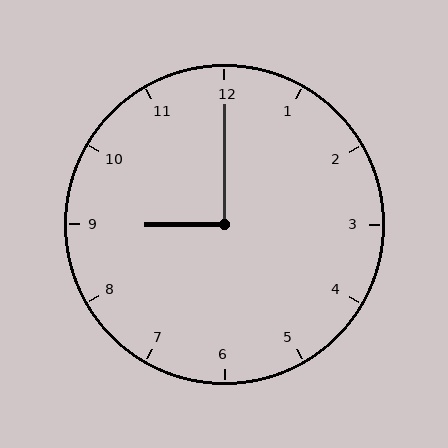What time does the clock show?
9:00.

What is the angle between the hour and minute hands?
Approximately 90 degrees.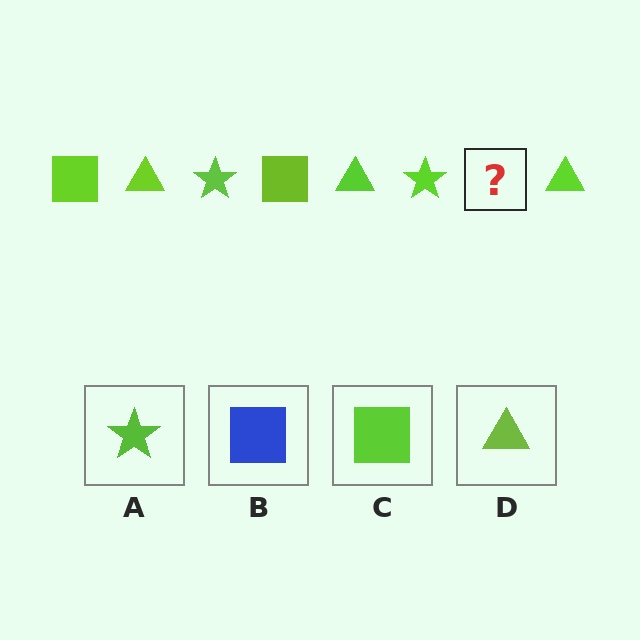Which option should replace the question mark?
Option C.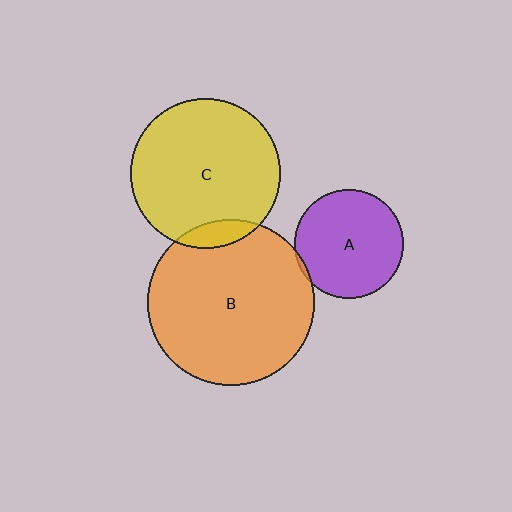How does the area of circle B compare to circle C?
Approximately 1.2 times.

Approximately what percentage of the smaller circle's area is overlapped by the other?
Approximately 10%.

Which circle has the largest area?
Circle B (orange).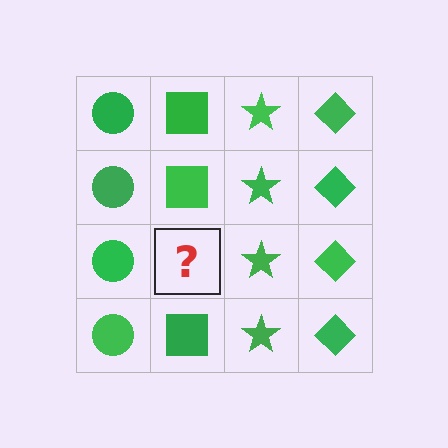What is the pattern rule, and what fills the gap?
The rule is that each column has a consistent shape. The gap should be filled with a green square.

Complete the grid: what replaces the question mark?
The question mark should be replaced with a green square.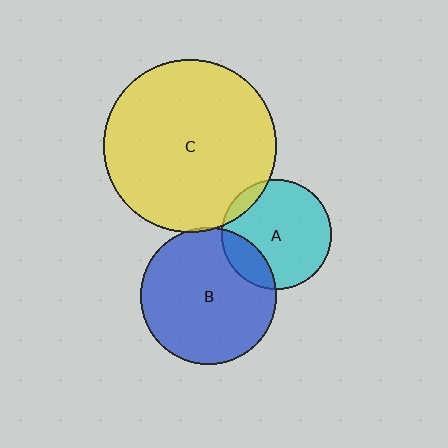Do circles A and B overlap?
Yes.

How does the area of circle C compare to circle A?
Approximately 2.5 times.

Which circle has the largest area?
Circle C (yellow).